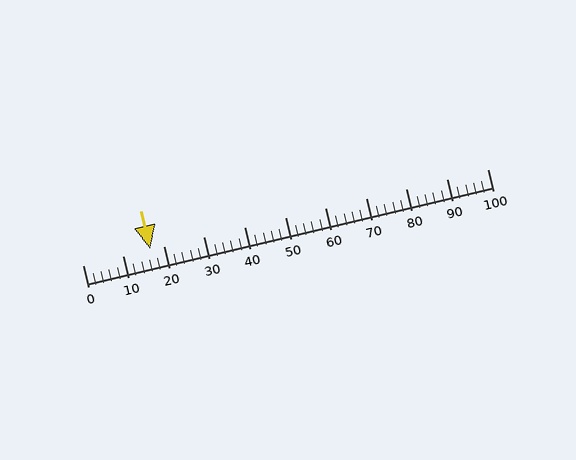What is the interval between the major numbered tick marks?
The major tick marks are spaced 10 units apart.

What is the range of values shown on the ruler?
The ruler shows values from 0 to 100.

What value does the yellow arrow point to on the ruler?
The yellow arrow points to approximately 17.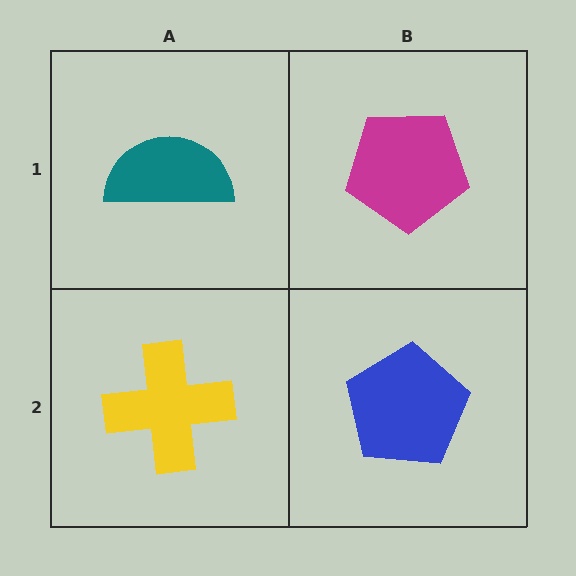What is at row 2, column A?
A yellow cross.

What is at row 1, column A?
A teal semicircle.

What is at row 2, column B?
A blue pentagon.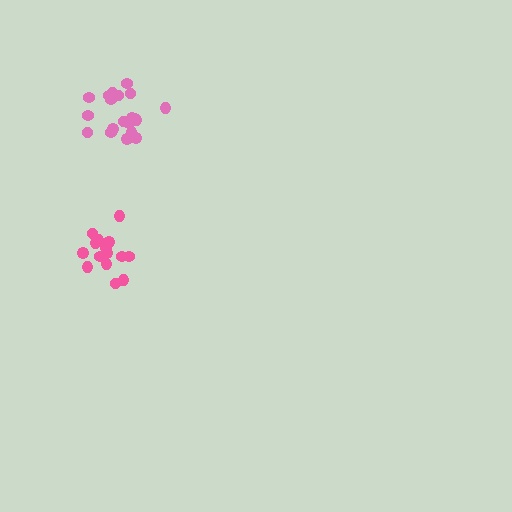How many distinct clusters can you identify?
There are 2 distinct clusters.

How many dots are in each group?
Group 1: 15 dots, Group 2: 20 dots (35 total).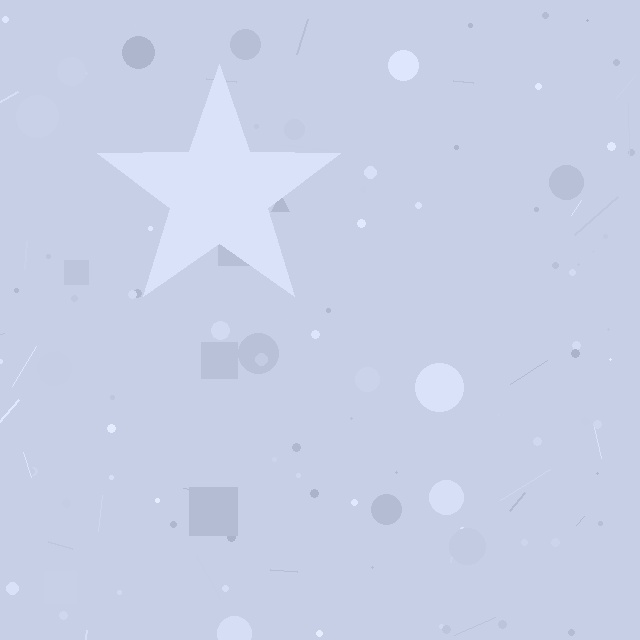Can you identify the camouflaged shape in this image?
The camouflaged shape is a star.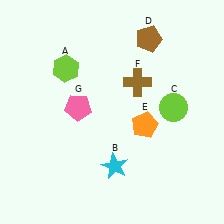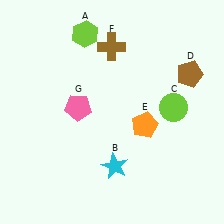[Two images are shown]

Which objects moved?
The objects that moved are: the lime hexagon (A), the brown pentagon (D), the brown cross (F).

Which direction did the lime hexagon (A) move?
The lime hexagon (A) moved up.